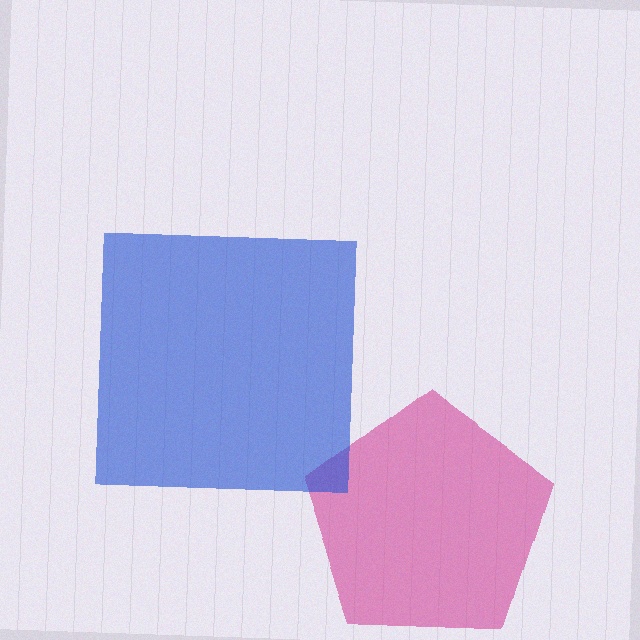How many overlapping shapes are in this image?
There are 2 overlapping shapes in the image.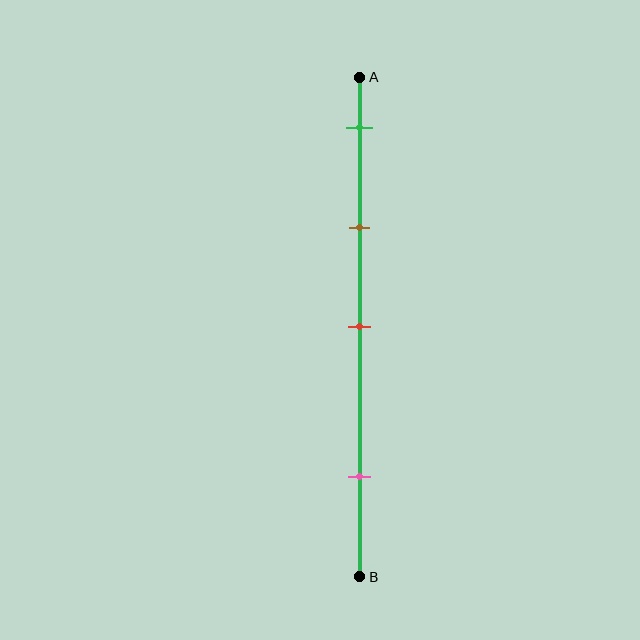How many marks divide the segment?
There are 4 marks dividing the segment.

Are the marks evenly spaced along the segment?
No, the marks are not evenly spaced.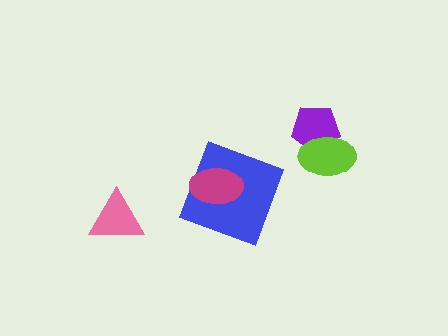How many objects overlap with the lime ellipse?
1 object overlaps with the lime ellipse.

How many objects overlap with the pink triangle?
0 objects overlap with the pink triangle.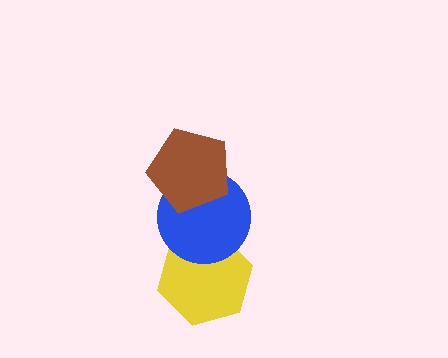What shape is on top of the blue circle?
The brown pentagon is on top of the blue circle.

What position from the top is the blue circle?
The blue circle is 2nd from the top.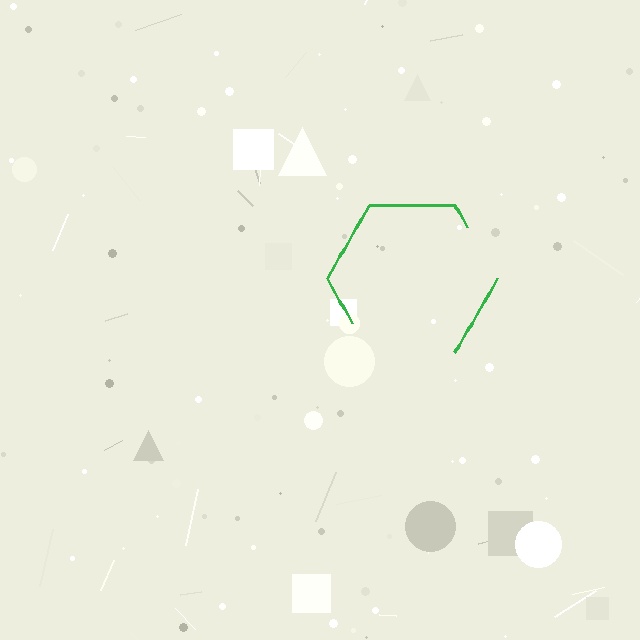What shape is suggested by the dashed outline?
The dashed outline suggests a hexagon.